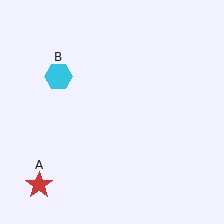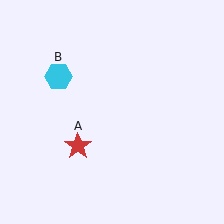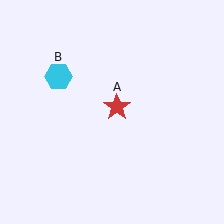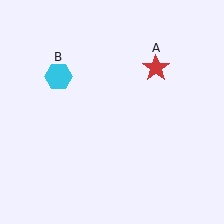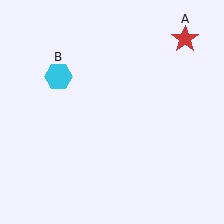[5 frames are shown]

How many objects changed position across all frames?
1 object changed position: red star (object A).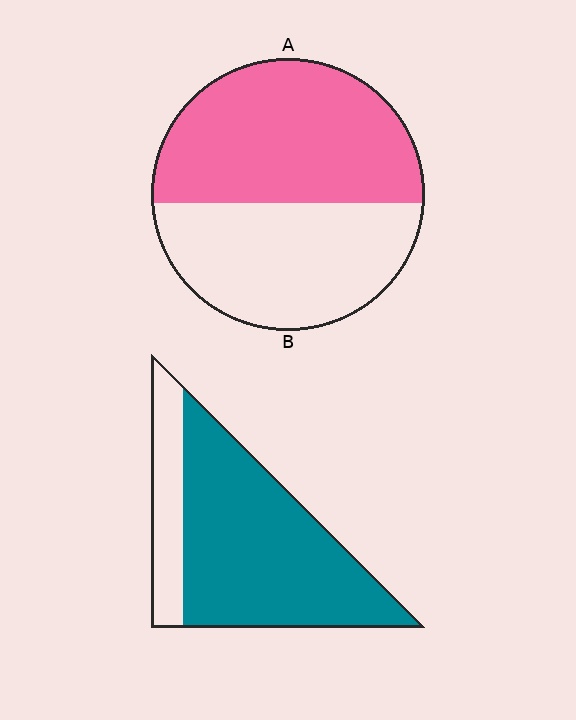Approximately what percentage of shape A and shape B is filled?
A is approximately 55% and B is approximately 80%.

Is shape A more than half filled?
Roughly half.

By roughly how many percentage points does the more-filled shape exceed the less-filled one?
By roughly 25 percentage points (B over A).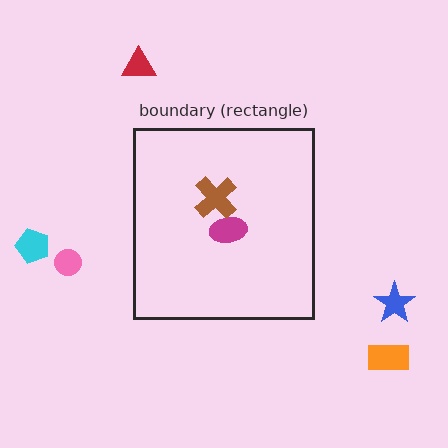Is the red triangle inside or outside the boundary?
Outside.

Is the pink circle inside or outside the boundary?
Outside.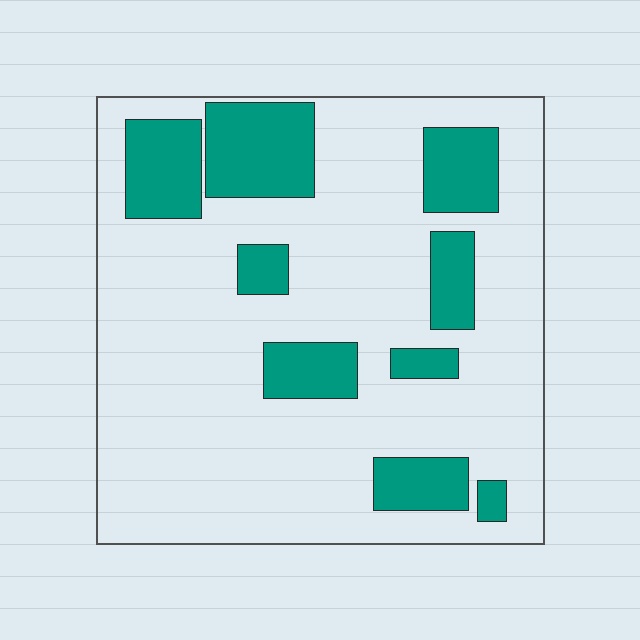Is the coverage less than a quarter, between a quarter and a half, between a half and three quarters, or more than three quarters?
Less than a quarter.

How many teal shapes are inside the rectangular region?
9.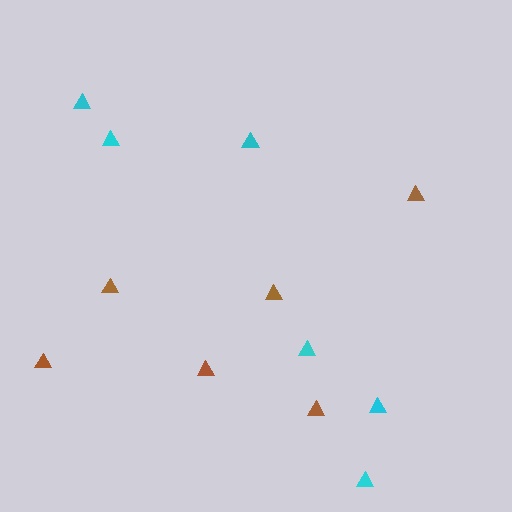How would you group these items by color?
There are 2 groups: one group of brown triangles (6) and one group of cyan triangles (6).